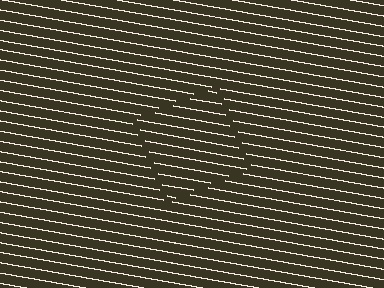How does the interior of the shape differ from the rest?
The interior of the shape contains the same grating, shifted by half a period — the contour is defined by the phase discontinuity where line-ends from the inner and outer gratings abut.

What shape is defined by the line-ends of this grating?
An illusory square. The interior of the shape contains the same grating, shifted by half a period — the contour is defined by the phase discontinuity where line-ends from the inner and outer gratings abut.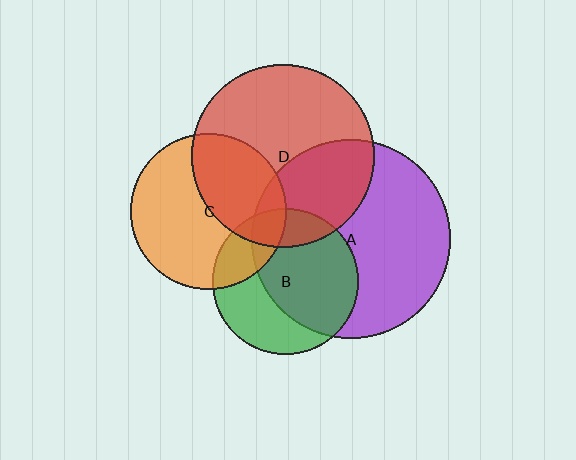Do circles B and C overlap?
Yes.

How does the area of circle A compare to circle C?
Approximately 1.6 times.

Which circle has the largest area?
Circle A (purple).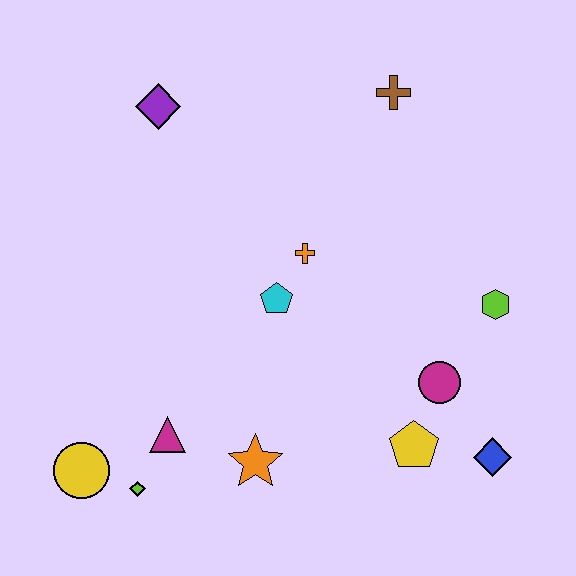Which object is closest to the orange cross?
The cyan pentagon is closest to the orange cross.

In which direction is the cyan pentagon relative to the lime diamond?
The cyan pentagon is above the lime diamond.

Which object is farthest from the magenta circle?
The purple diamond is farthest from the magenta circle.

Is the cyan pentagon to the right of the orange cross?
No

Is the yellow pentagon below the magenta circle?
Yes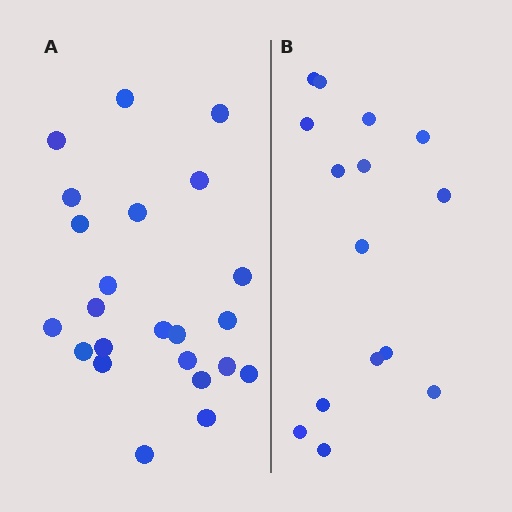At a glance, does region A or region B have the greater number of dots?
Region A (the left region) has more dots.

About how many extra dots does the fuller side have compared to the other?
Region A has roughly 8 or so more dots than region B.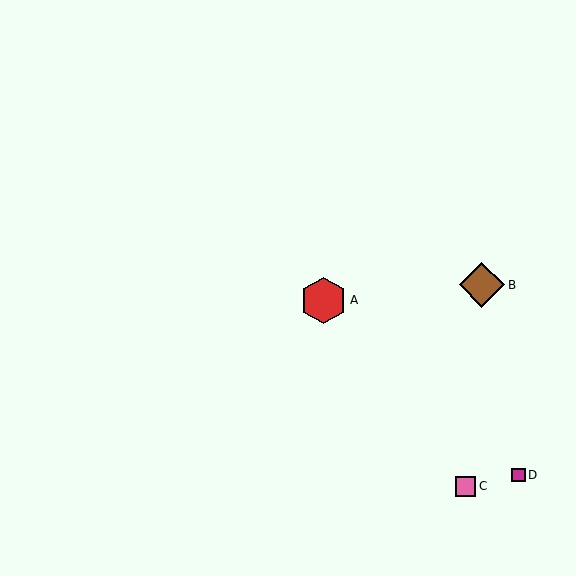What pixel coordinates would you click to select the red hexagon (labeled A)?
Click at (324, 300) to select the red hexagon A.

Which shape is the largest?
The red hexagon (labeled A) is the largest.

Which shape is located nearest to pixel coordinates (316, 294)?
The red hexagon (labeled A) at (324, 300) is nearest to that location.